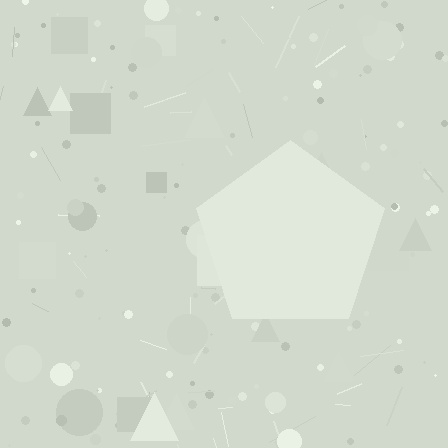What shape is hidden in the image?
A pentagon is hidden in the image.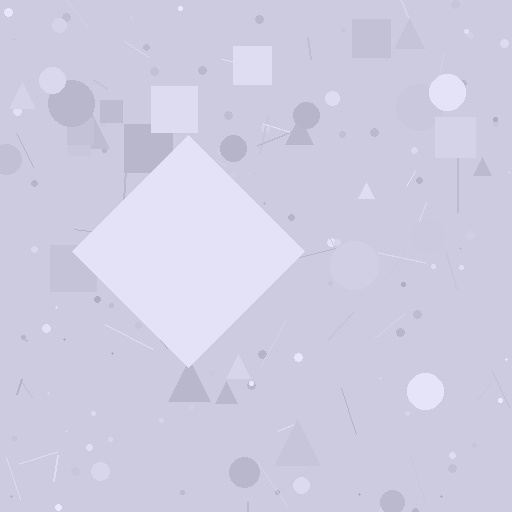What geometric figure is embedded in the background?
A diamond is embedded in the background.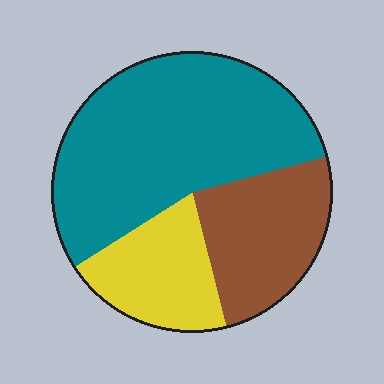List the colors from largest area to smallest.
From largest to smallest: teal, brown, yellow.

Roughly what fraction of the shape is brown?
Brown covers roughly 25% of the shape.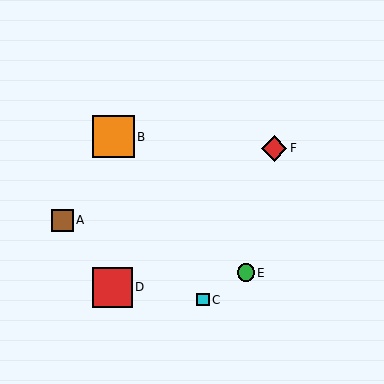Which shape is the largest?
The orange square (labeled B) is the largest.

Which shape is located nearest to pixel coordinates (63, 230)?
The brown square (labeled A) at (63, 220) is nearest to that location.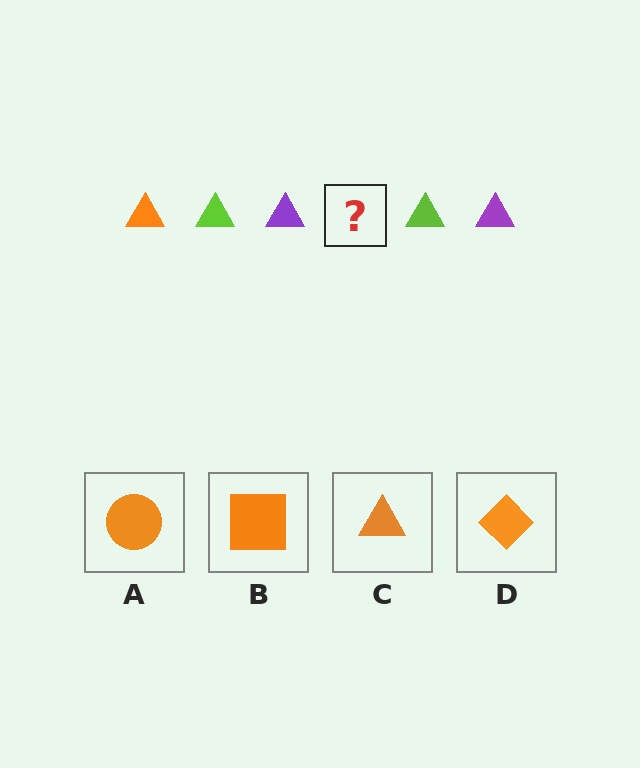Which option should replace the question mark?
Option C.